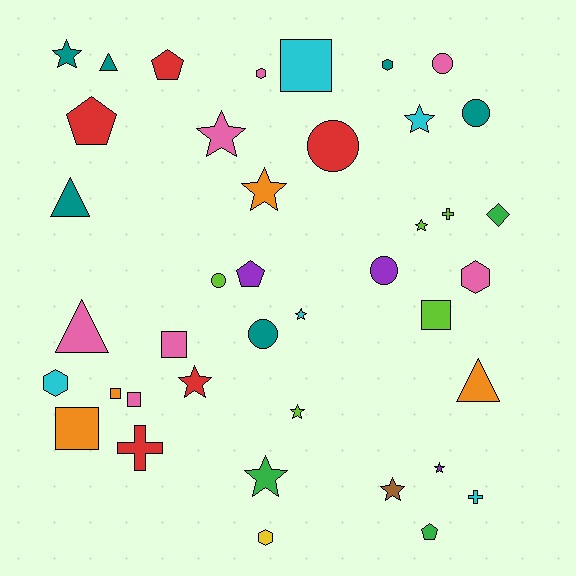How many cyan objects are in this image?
There are 5 cyan objects.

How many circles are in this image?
There are 6 circles.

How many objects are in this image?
There are 40 objects.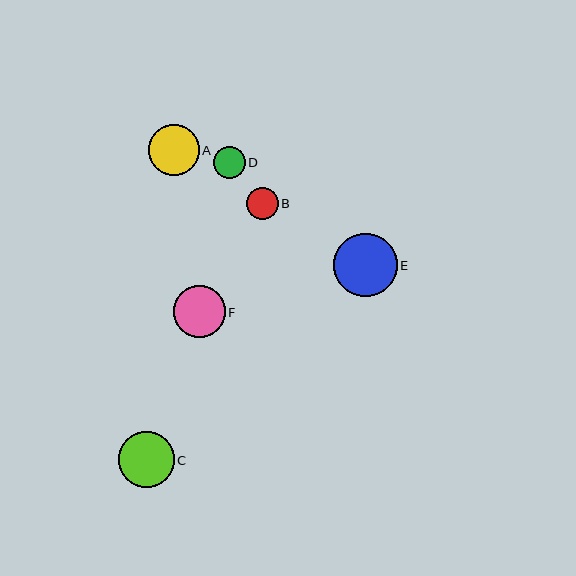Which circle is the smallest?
Circle D is the smallest with a size of approximately 31 pixels.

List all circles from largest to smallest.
From largest to smallest: E, C, F, A, B, D.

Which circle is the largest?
Circle E is the largest with a size of approximately 63 pixels.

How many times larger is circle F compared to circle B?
Circle F is approximately 1.6 times the size of circle B.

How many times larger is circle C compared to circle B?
Circle C is approximately 1.7 times the size of circle B.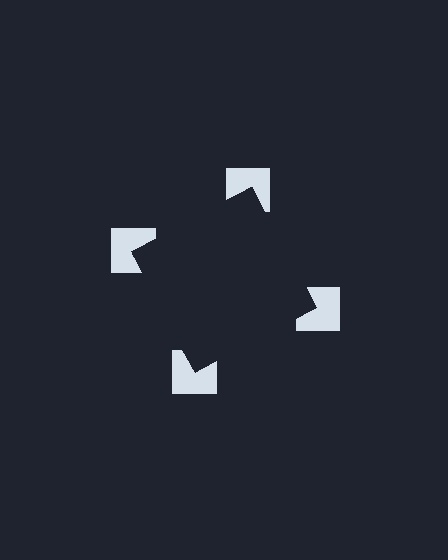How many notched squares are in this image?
There are 4 — one at each vertex of the illusory square.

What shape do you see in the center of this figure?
An illusory square — its edges are inferred from the aligned wedge cuts in the notched squares, not physically drawn.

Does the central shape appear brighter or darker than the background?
It typically appears slightly darker than the background, even though no actual brightness change is drawn.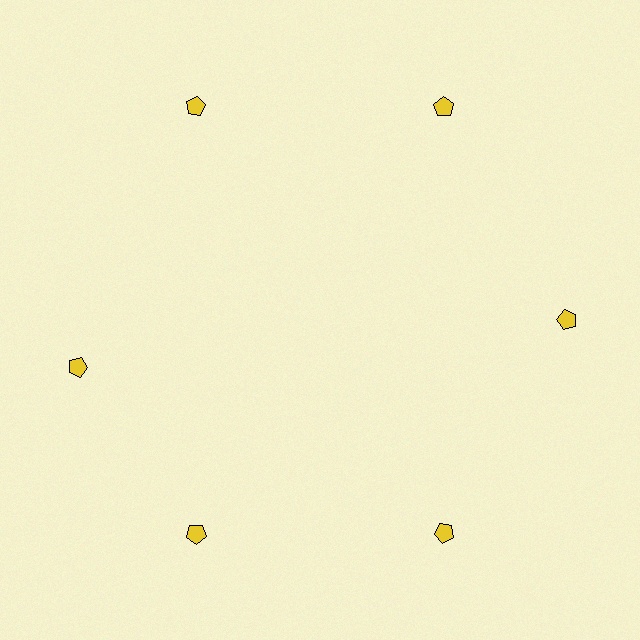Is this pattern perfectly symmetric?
No. The 6 yellow pentagons are arranged in a ring, but one element near the 9 o'clock position is rotated out of alignment along the ring, breaking the 6-fold rotational symmetry.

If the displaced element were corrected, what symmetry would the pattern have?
It would have 6-fold rotational symmetry — the pattern would map onto itself every 60 degrees.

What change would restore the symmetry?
The symmetry would be restored by rotating it back into even spacing with its neighbors so that all 6 pentagons sit at equal angles and equal distance from the center.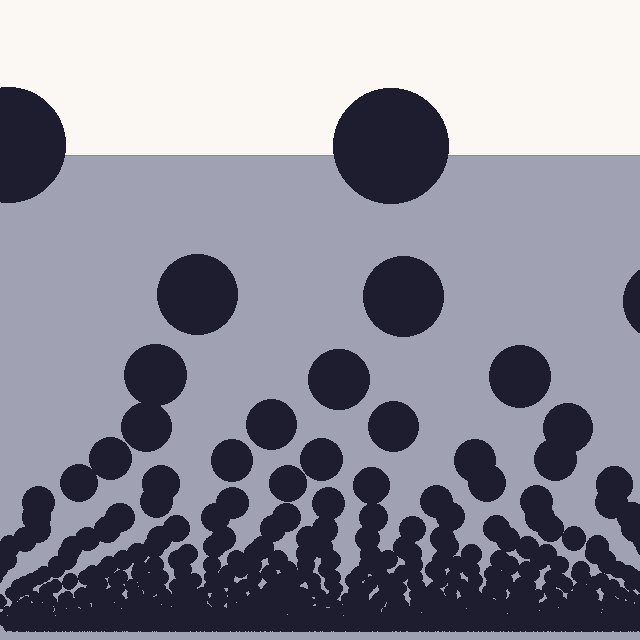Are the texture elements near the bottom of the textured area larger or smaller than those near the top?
Smaller. The gradient is inverted — elements near the bottom are smaller and denser.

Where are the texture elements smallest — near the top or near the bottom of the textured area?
Near the bottom.